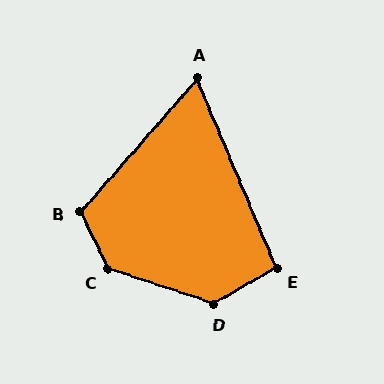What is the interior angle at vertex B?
Approximately 112 degrees (obtuse).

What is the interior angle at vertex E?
Approximately 97 degrees (obtuse).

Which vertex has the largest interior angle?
C, at approximately 134 degrees.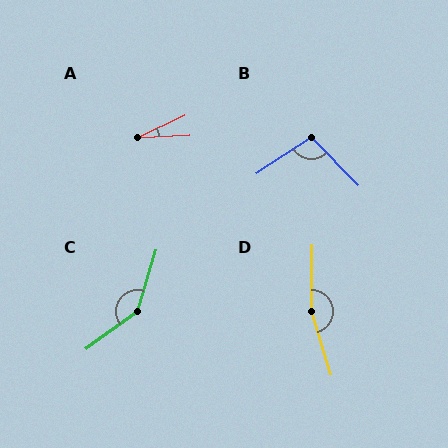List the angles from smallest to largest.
A (23°), B (100°), C (143°), D (163°).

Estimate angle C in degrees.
Approximately 143 degrees.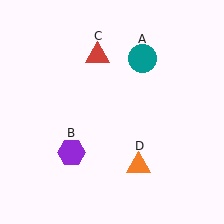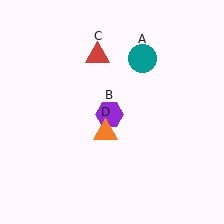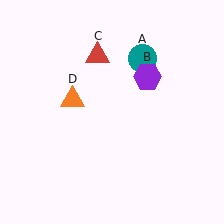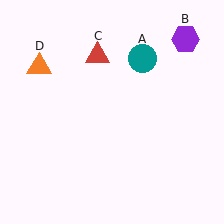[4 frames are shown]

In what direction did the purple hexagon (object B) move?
The purple hexagon (object B) moved up and to the right.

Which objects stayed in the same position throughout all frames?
Teal circle (object A) and red triangle (object C) remained stationary.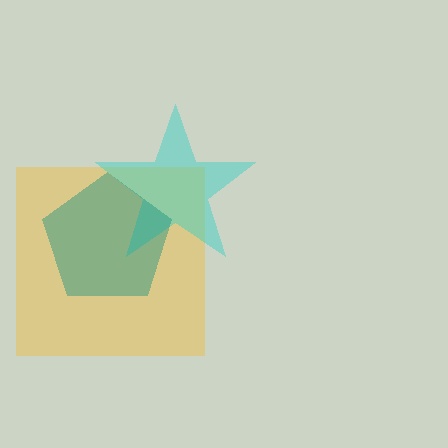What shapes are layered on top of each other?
The layered shapes are: a yellow square, a cyan star, a teal pentagon.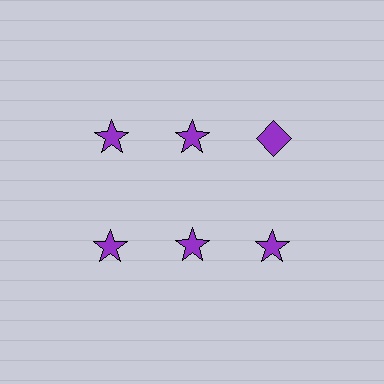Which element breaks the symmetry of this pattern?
The purple diamond in the top row, center column breaks the symmetry. All other shapes are purple stars.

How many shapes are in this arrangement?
There are 6 shapes arranged in a grid pattern.